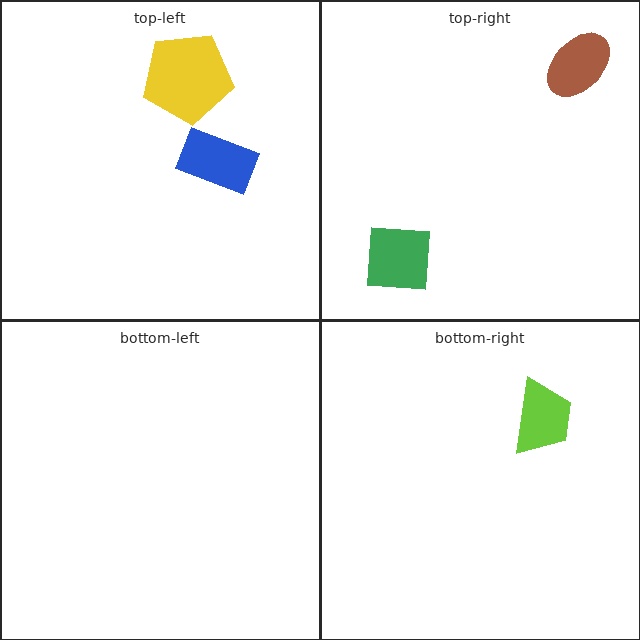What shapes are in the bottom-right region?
The lime trapezoid.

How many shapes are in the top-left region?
2.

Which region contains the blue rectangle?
The top-left region.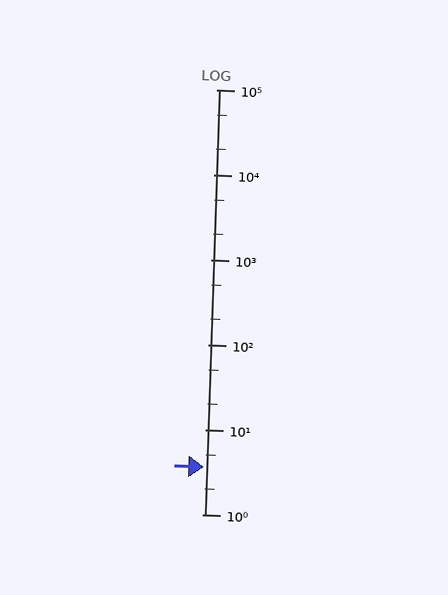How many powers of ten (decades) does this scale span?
The scale spans 5 decades, from 1 to 100000.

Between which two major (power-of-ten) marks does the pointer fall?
The pointer is between 1 and 10.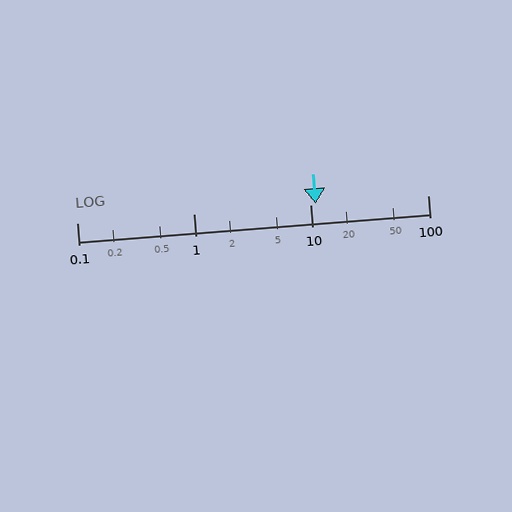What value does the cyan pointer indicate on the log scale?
The pointer indicates approximately 11.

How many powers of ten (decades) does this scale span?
The scale spans 3 decades, from 0.1 to 100.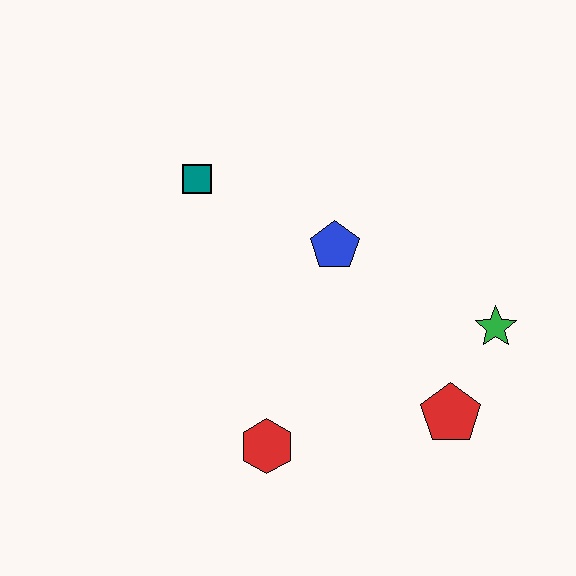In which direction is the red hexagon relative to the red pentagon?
The red hexagon is to the left of the red pentagon.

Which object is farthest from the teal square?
The red pentagon is farthest from the teal square.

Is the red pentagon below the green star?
Yes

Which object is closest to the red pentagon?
The green star is closest to the red pentagon.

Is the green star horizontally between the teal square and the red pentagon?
No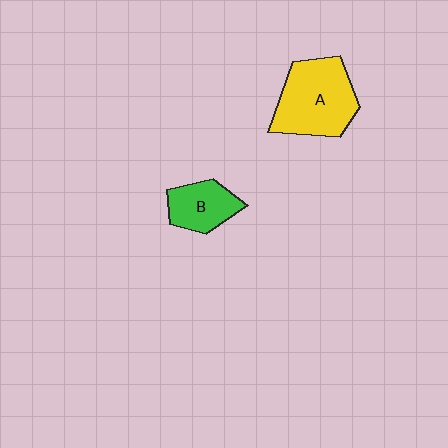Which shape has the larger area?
Shape A (yellow).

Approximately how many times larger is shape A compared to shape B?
Approximately 1.8 times.